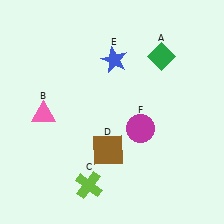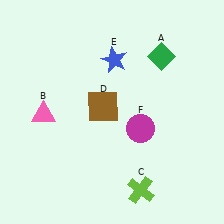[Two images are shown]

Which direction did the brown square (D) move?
The brown square (D) moved up.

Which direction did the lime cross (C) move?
The lime cross (C) moved right.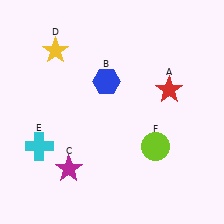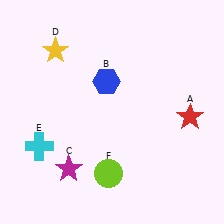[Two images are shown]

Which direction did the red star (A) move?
The red star (A) moved down.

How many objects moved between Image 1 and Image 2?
2 objects moved between the two images.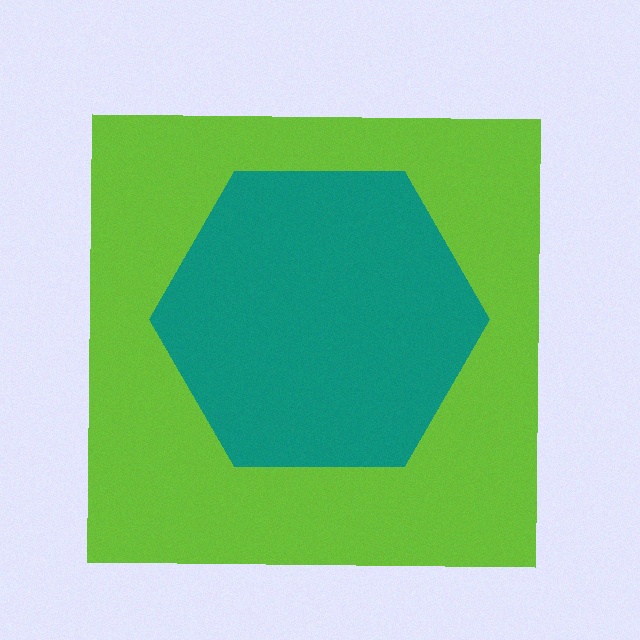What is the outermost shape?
The lime square.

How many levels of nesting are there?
2.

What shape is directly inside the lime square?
The teal hexagon.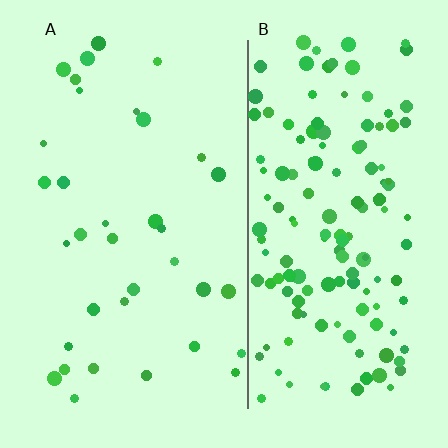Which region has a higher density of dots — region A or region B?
B (the right).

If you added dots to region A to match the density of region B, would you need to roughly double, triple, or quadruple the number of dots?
Approximately quadruple.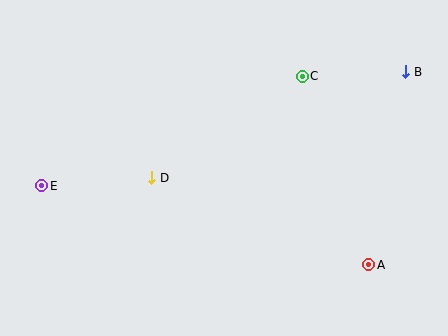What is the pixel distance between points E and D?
The distance between E and D is 110 pixels.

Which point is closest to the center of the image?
Point D at (152, 178) is closest to the center.